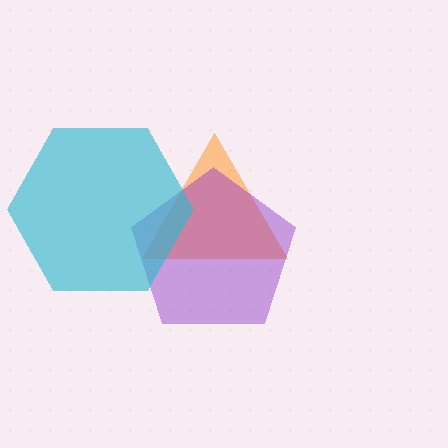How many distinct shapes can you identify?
There are 3 distinct shapes: an orange triangle, a purple pentagon, a cyan hexagon.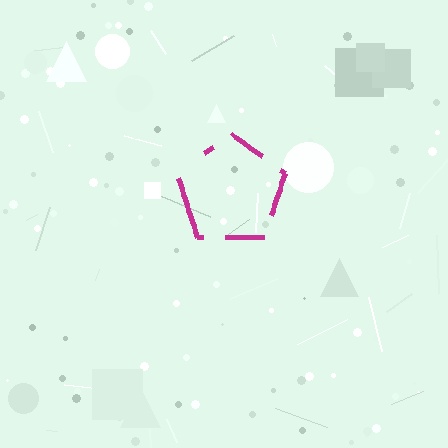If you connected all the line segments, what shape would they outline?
They would outline a pentagon.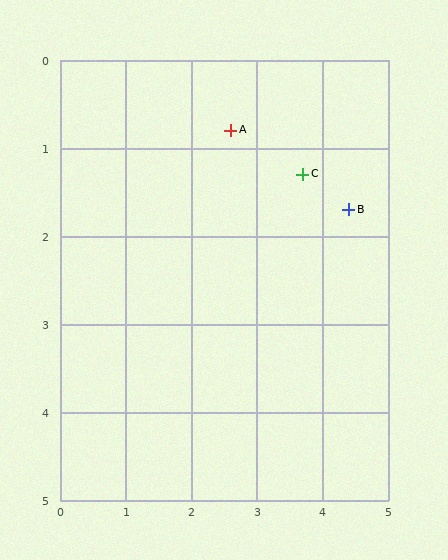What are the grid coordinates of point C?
Point C is at approximately (3.7, 1.3).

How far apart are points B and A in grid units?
Points B and A are about 2.0 grid units apart.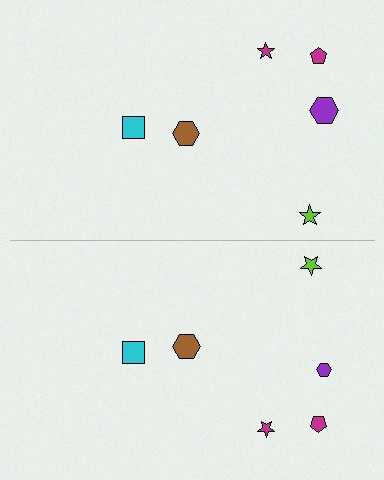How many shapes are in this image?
There are 12 shapes in this image.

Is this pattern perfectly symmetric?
No, the pattern is not perfectly symmetric. The purple hexagon on the bottom side has a different size than its mirror counterpart.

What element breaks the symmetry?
The purple hexagon on the bottom side has a different size than its mirror counterpart.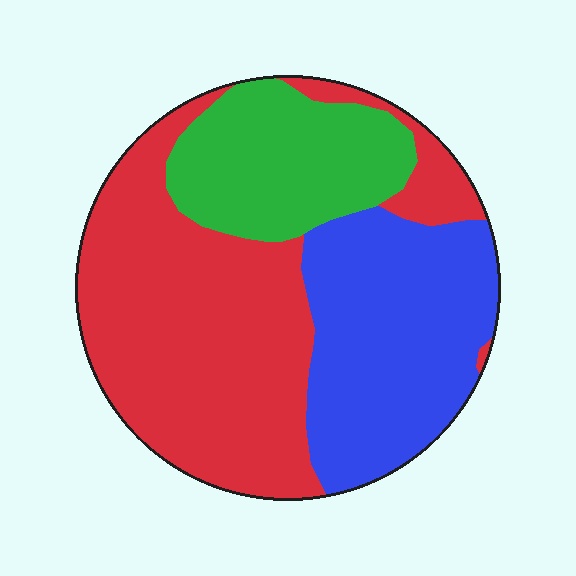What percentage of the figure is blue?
Blue takes up about one third (1/3) of the figure.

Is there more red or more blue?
Red.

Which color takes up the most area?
Red, at roughly 50%.